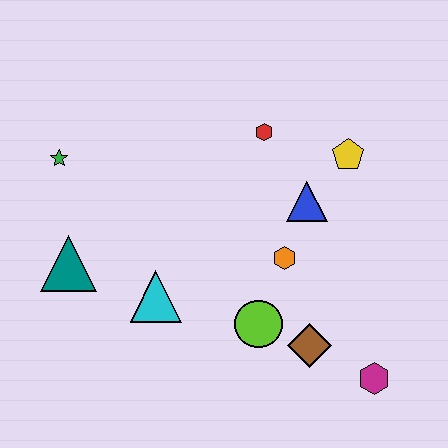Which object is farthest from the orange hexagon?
The green star is farthest from the orange hexagon.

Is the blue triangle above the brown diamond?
Yes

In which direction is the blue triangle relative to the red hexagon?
The blue triangle is below the red hexagon.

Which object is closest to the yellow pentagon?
The blue triangle is closest to the yellow pentagon.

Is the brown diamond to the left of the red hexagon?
No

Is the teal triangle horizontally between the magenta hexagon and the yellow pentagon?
No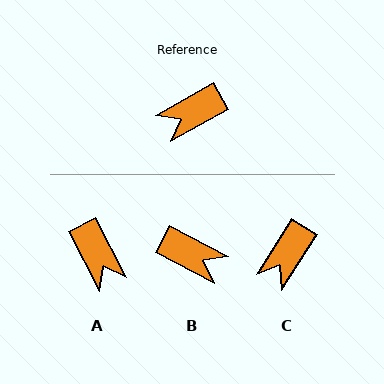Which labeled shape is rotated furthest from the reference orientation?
B, about 123 degrees away.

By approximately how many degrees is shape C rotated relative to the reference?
Approximately 29 degrees counter-clockwise.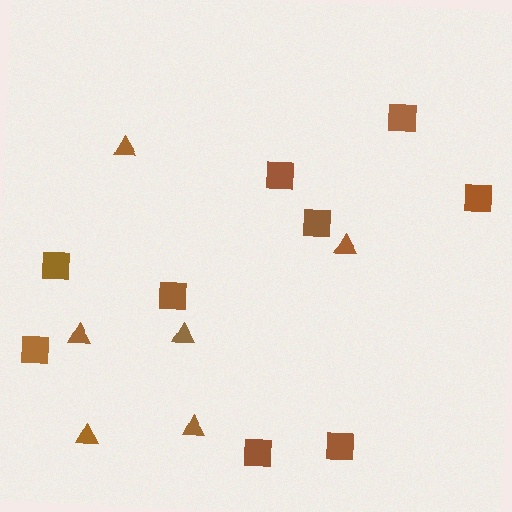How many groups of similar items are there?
There are 2 groups: one group of squares (9) and one group of triangles (6).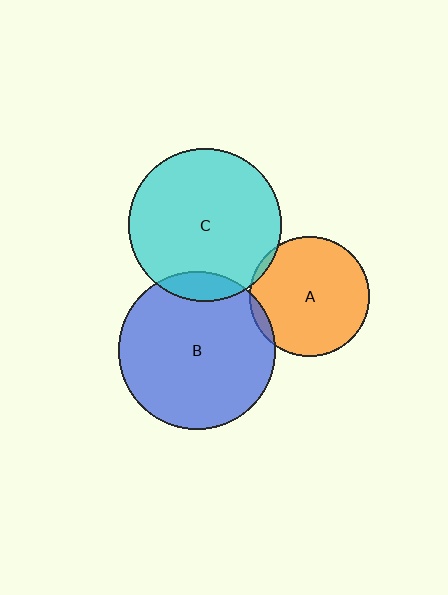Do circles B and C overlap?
Yes.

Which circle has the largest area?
Circle B (blue).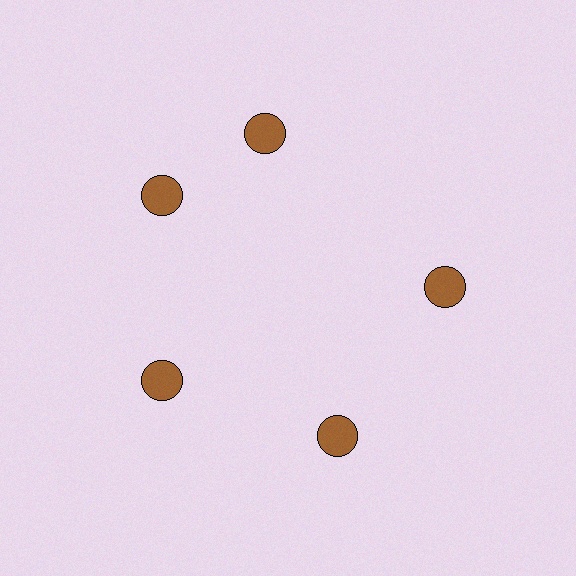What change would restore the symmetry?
The symmetry would be restored by rotating it back into even spacing with its neighbors so that all 5 circles sit at equal angles and equal distance from the center.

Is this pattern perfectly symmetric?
No. The 5 brown circles are arranged in a ring, but one element near the 1 o'clock position is rotated out of alignment along the ring, breaking the 5-fold rotational symmetry.